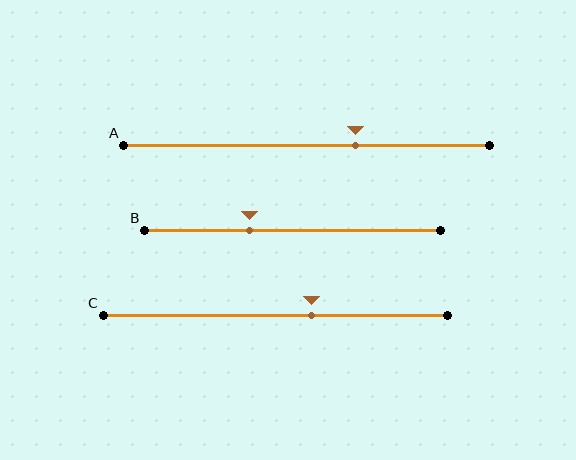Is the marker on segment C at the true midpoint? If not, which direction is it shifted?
No, the marker on segment C is shifted to the right by about 10% of the segment length.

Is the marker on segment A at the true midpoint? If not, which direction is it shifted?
No, the marker on segment A is shifted to the right by about 13% of the segment length.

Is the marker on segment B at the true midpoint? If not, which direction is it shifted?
No, the marker on segment B is shifted to the left by about 15% of the segment length.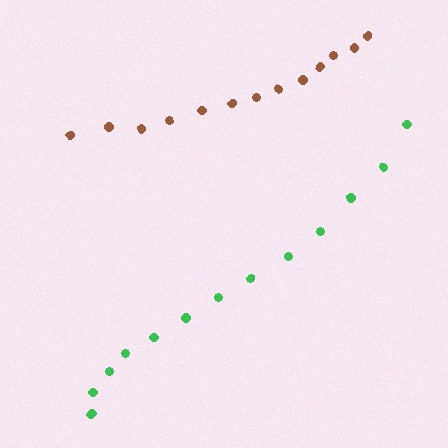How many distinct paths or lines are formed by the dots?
There are 2 distinct paths.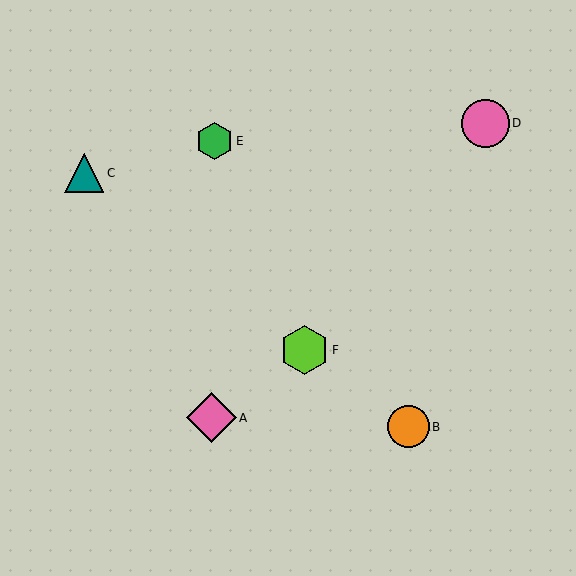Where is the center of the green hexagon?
The center of the green hexagon is at (214, 141).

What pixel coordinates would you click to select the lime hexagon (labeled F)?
Click at (305, 350) to select the lime hexagon F.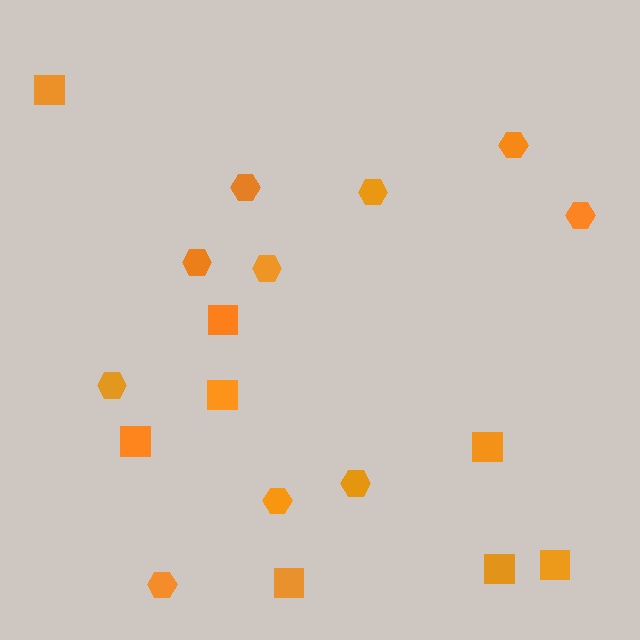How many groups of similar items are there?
There are 2 groups: one group of squares (8) and one group of hexagons (10).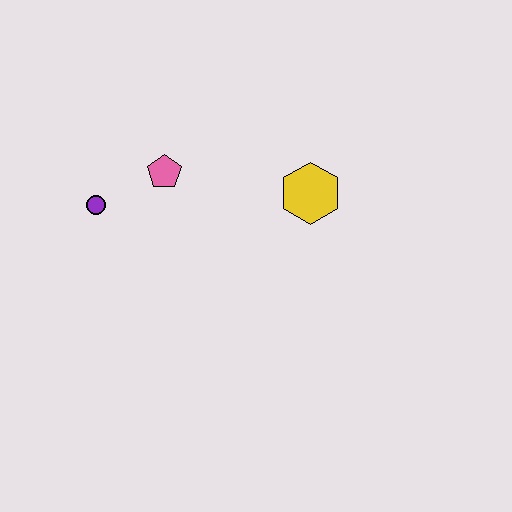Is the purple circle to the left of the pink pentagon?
Yes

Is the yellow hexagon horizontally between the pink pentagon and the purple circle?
No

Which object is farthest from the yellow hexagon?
The purple circle is farthest from the yellow hexagon.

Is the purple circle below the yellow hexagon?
Yes